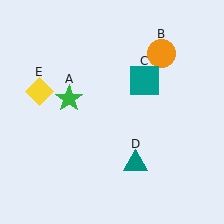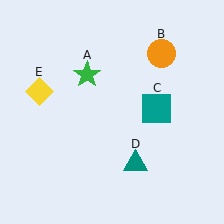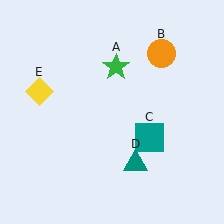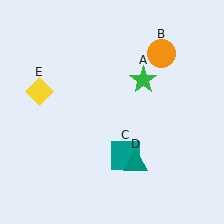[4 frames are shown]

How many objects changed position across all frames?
2 objects changed position: green star (object A), teal square (object C).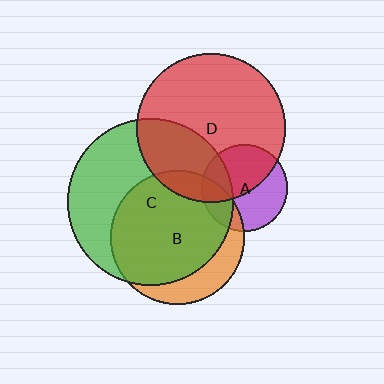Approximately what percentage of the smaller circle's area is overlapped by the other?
Approximately 30%.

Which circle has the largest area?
Circle C (green).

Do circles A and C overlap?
Yes.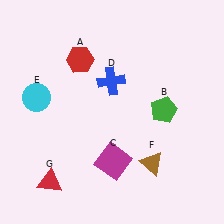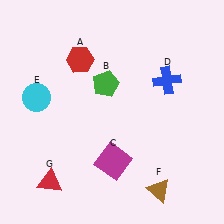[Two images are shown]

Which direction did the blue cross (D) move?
The blue cross (D) moved right.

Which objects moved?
The objects that moved are: the green pentagon (B), the blue cross (D), the brown triangle (F).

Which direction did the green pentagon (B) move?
The green pentagon (B) moved left.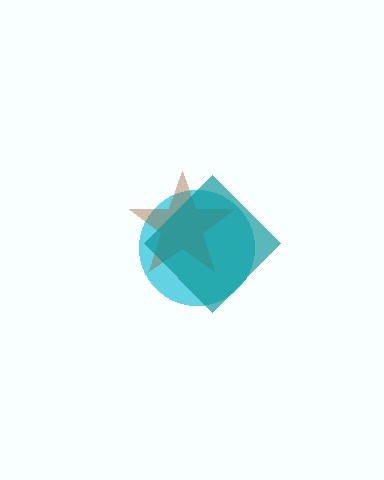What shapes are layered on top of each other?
The layered shapes are: a cyan circle, a brown star, a teal diamond.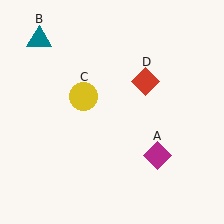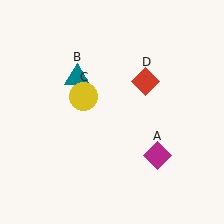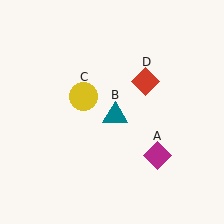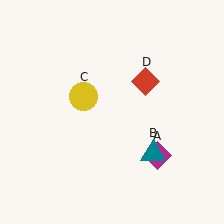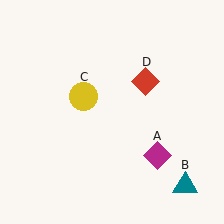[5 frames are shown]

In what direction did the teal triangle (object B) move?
The teal triangle (object B) moved down and to the right.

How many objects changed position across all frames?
1 object changed position: teal triangle (object B).